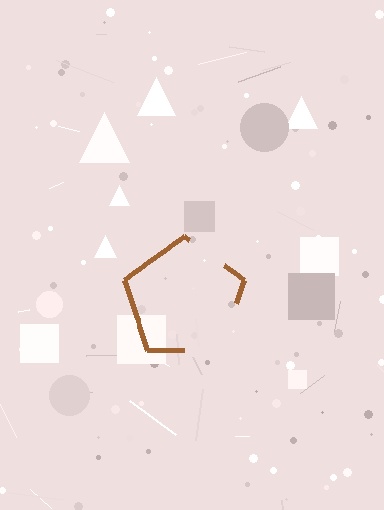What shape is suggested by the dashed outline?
The dashed outline suggests a pentagon.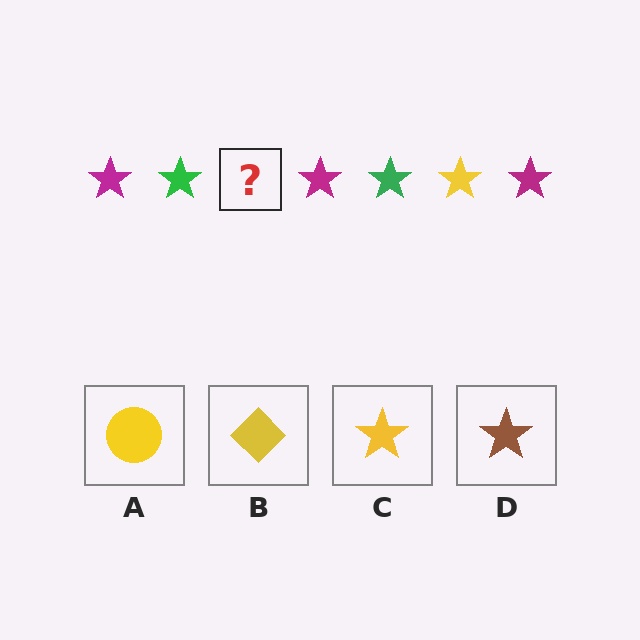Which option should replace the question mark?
Option C.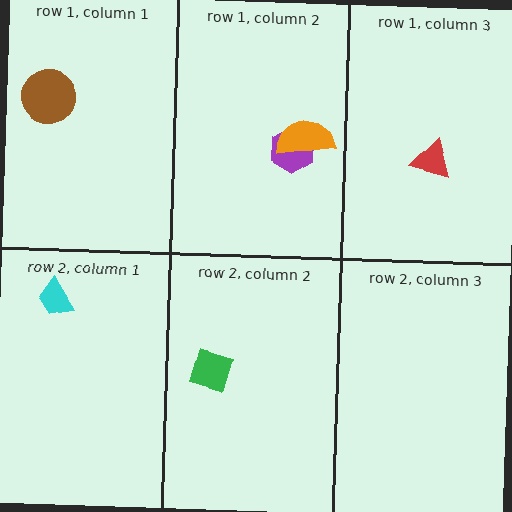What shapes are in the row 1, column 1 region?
The brown circle.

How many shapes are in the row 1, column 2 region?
2.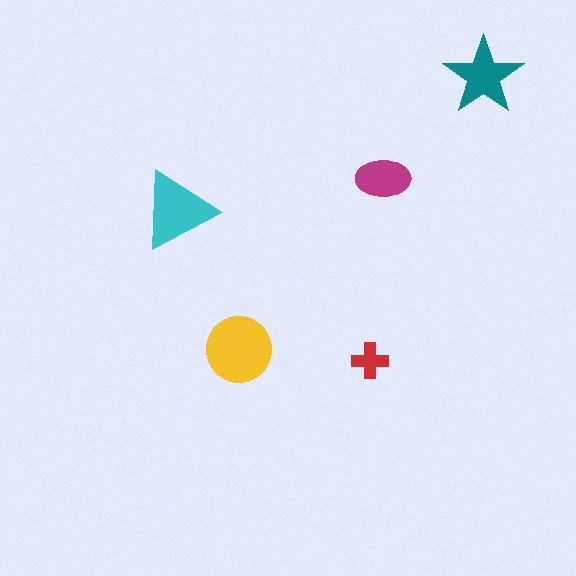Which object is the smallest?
The red cross.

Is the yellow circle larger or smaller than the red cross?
Larger.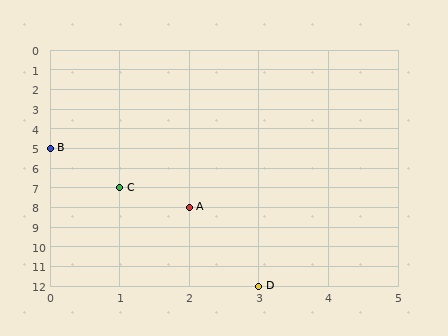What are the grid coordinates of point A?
Point A is at grid coordinates (2, 8).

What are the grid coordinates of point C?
Point C is at grid coordinates (1, 7).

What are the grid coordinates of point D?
Point D is at grid coordinates (3, 12).